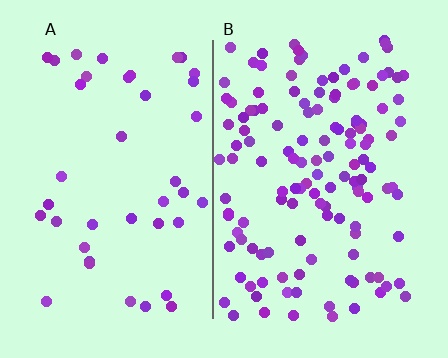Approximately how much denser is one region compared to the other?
Approximately 3.3× — region B over region A.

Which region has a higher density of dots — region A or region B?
B (the right).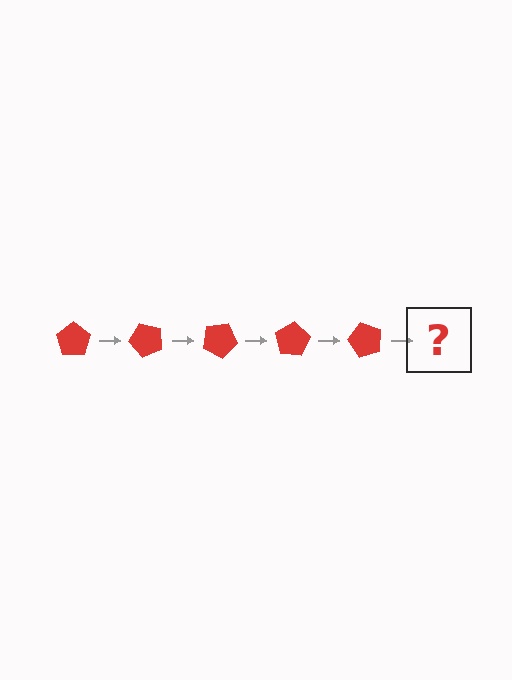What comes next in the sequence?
The next element should be a red pentagon rotated 250 degrees.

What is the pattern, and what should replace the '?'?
The pattern is that the pentagon rotates 50 degrees each step. The '?' should be a red pentagon rotated 250 degrees.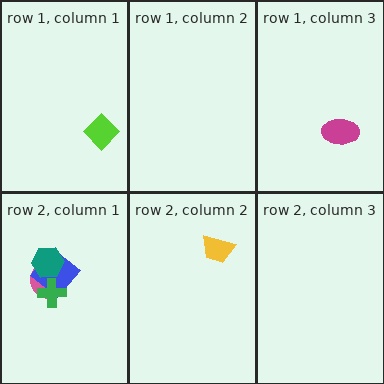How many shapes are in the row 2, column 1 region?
4.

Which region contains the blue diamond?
The row 2, column 1 region.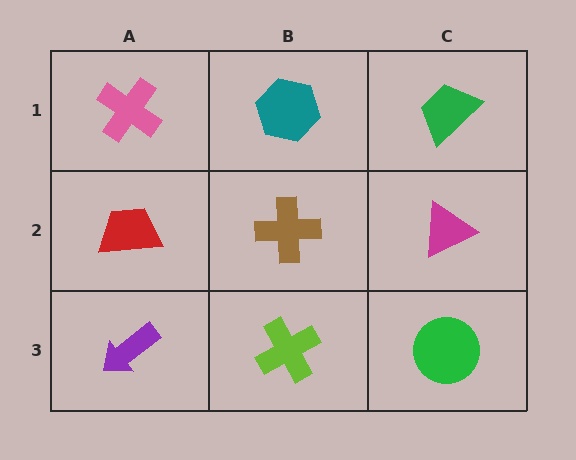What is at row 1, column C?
A green trapezoid.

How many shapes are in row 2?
3 shapes.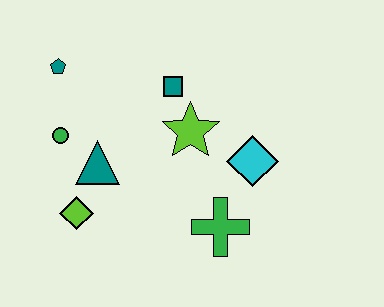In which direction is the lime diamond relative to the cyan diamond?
The lime diamond is to the left of the cyan diamond.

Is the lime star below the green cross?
No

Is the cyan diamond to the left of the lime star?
No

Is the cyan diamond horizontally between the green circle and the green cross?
No